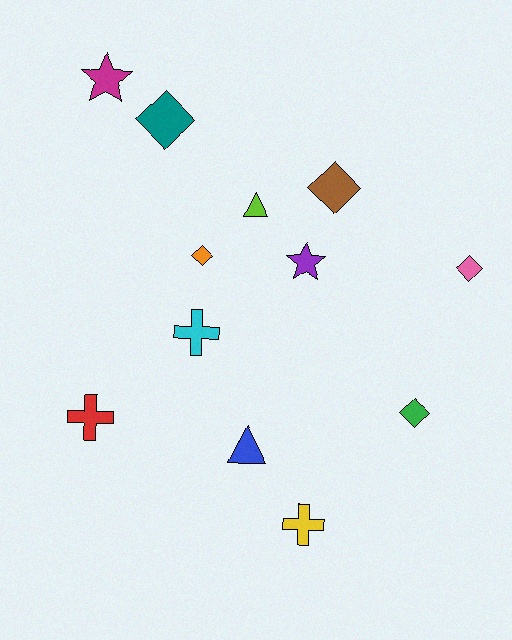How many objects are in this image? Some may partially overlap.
There are 12 objects.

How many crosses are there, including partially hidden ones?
There are 3 crosses.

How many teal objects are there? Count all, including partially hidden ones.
There is 1 teal object.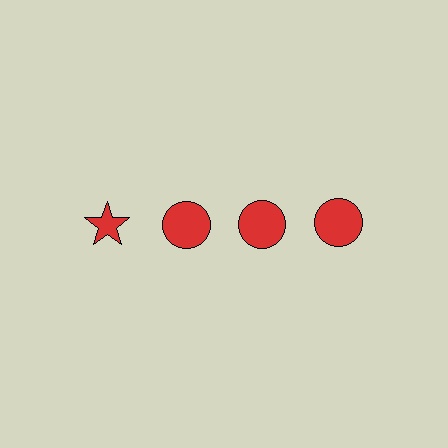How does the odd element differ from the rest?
It has a different shape: star instead of circle.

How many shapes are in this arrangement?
There are 4 shapes arranged in a grid pattern.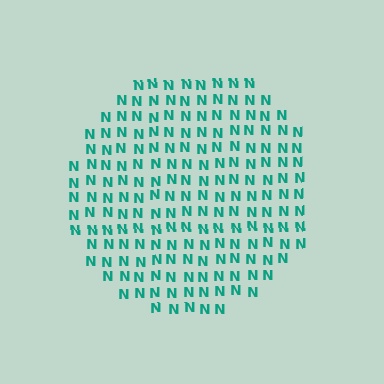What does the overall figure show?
The overall figure shows a circle.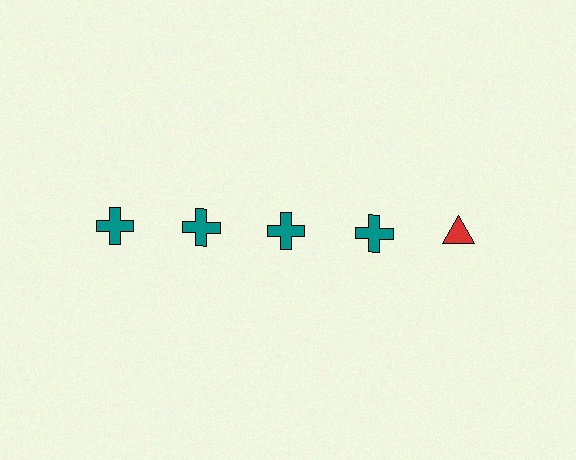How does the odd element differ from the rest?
It differs in both color (red instead of teal) and shape (triangle instead of cross).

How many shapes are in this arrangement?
There are 5 shapes arranged in a grid pattern.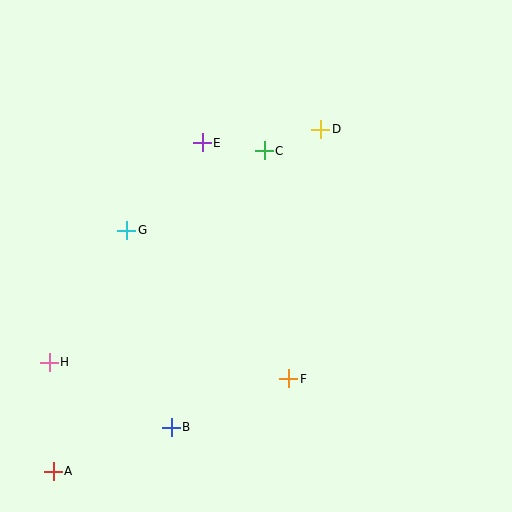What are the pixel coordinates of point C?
Point C is at (264, 151).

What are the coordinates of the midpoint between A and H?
The midpoint between A and H is at (51, 417).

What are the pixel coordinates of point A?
Point A is at (53, 471).